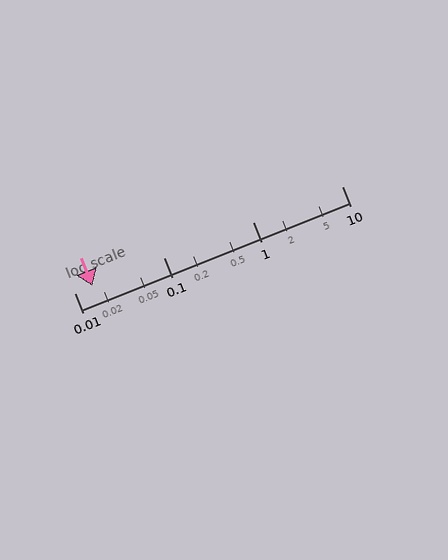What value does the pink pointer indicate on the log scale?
The pointer indicates approximately 0.016.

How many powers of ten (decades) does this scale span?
The scale spans 3 decades, from 0.01 to 10.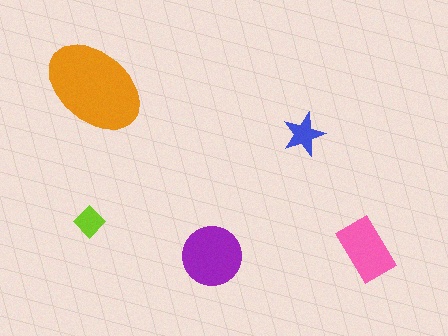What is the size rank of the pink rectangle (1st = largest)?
3rd.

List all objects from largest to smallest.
The orange ellipse, the purple circle, the pink rectangle, the blue star, the lime diamond.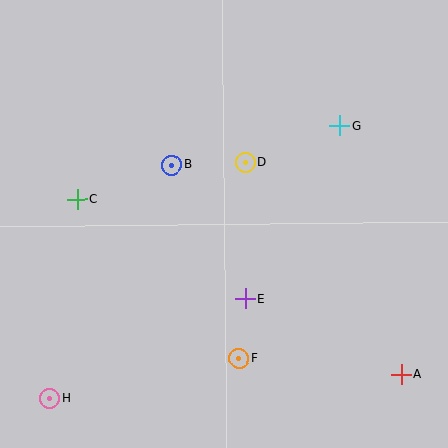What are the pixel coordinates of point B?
Point B is at (172, 165).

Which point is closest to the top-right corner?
Point G is closest to the top-right corner.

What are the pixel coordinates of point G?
Point G is at (340, 125).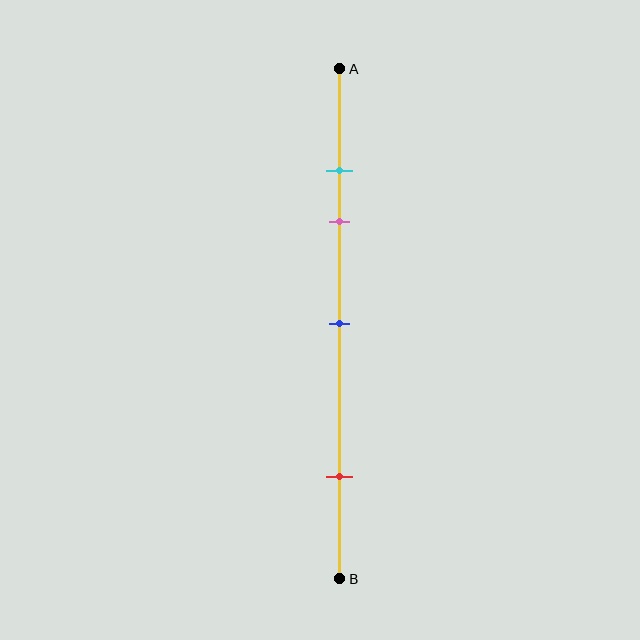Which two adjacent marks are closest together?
The cyan and pink marks are the closest adjacent pair.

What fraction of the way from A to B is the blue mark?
The blue mark is approximately 50% (0.5) of the way from A to B.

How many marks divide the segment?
There are 4 marks dividing the segment.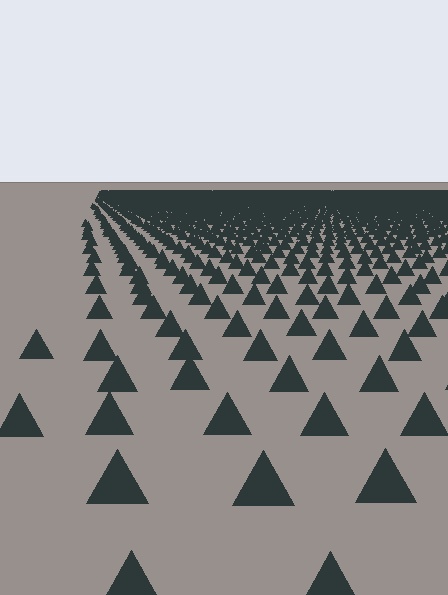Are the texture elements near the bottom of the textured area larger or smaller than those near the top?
Larger. Near the bottom, elements are closer to the viewer and appear at a bigger on-screen size.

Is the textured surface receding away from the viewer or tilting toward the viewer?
The surface is receding away from the viewer. Texture elements get smaller and denser toward the top.